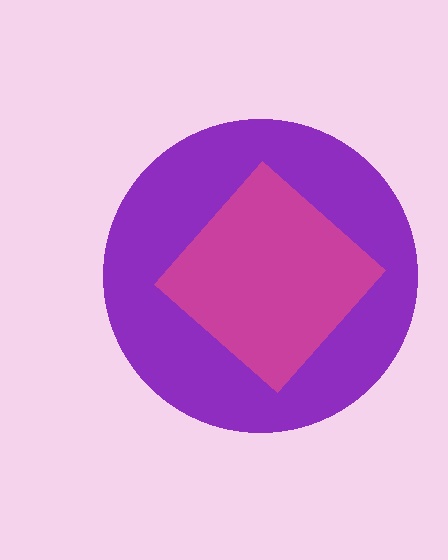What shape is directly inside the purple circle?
The magenta diamond.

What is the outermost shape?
The purple circle.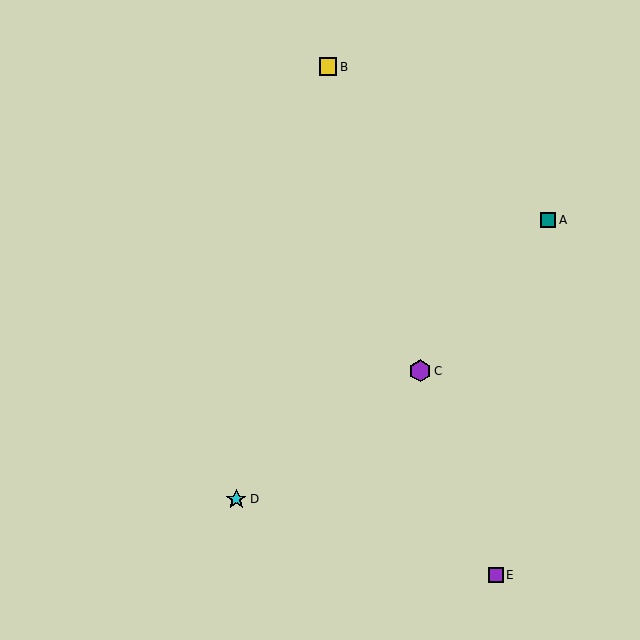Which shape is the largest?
The purple hexagon (labeled C) is the largest.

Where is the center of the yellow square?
The center of the yellow square is at (328, 67).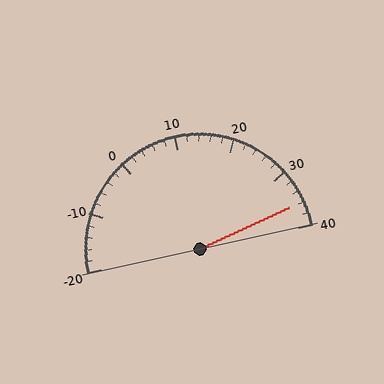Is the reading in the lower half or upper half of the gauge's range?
The reading is in the upper half of the range (-20 to 40).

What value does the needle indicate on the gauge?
The needle indicates approximately 36.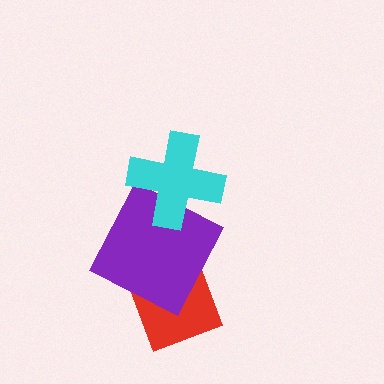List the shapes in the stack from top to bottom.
From top to bottom: the cyan cross, the purple square, the red diamond.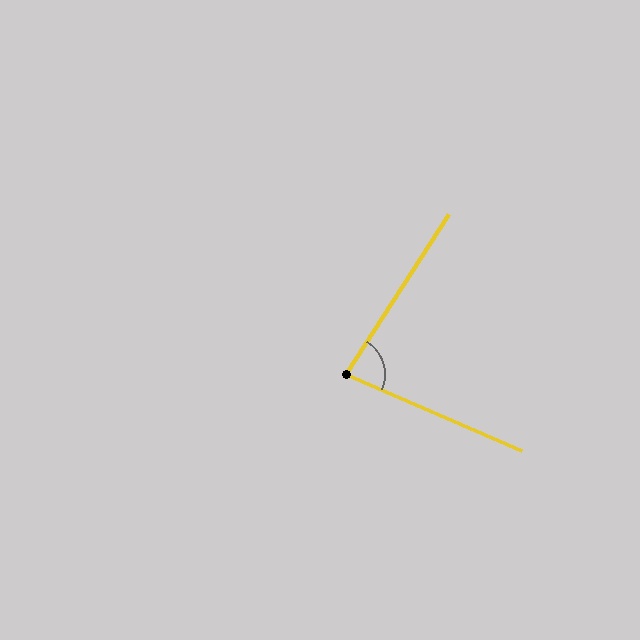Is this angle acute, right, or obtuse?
It is acute.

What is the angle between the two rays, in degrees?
Approximately 81 degrees.